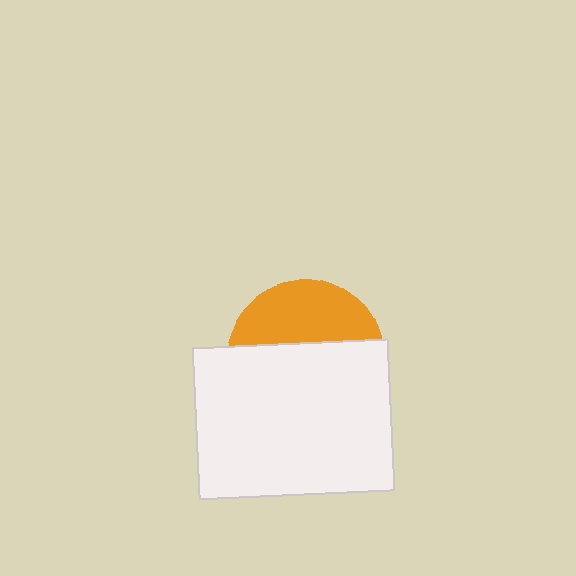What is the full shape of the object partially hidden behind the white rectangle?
The partially hidden object is an orange circle.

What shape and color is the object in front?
The object in front is a white rectangle.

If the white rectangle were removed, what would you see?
You would see the complete orange circle.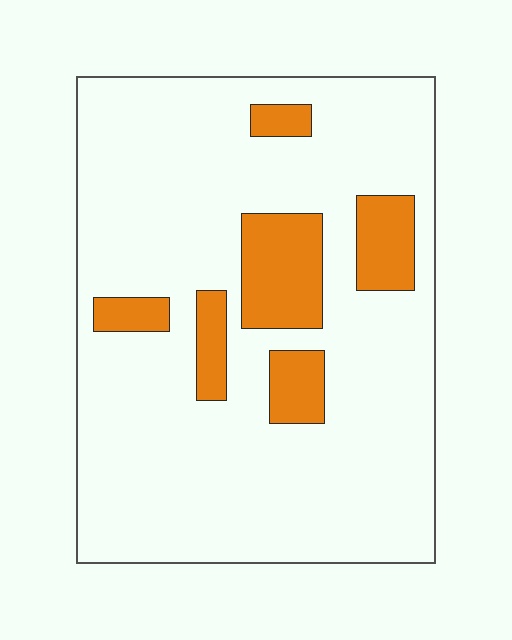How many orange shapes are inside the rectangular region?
6.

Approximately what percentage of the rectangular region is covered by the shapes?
Approximately 15%.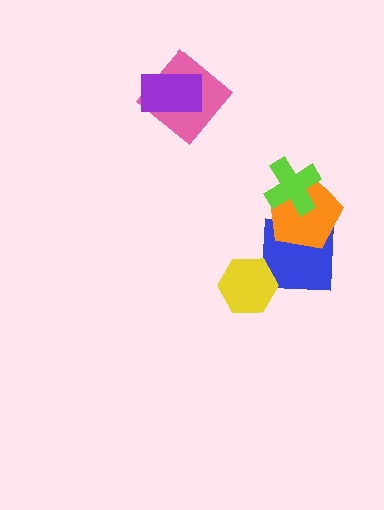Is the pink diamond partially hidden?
Yes, it is partially covered by another shape.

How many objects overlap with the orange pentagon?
2 objects overlap with the orange pentagon.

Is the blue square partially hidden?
Yes, it is partially covered by another shape.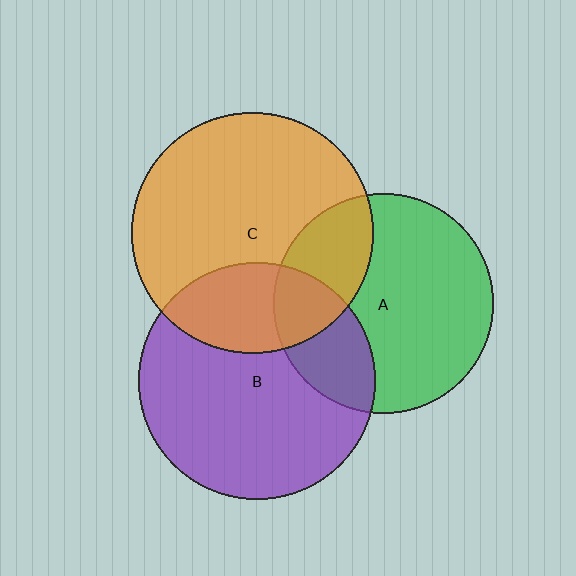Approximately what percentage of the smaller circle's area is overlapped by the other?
Approximately 25%.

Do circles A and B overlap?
Yes.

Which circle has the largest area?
Circle C (orange).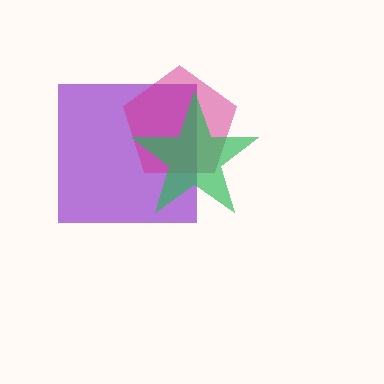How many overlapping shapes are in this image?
There are 3 overlapping shapes in the image.